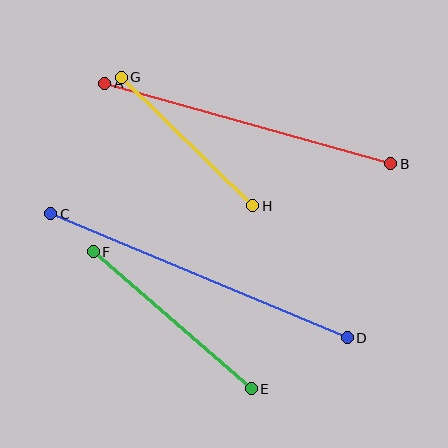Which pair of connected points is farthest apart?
Points C and D are farthest apart.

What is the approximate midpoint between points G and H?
The midpoint is at approximately (187, 141) pixels.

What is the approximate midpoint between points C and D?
The midpoint is at approximately (199, 276) pixels.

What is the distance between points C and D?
The distance is approximately 321 pixels.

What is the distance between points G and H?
The distance is approximately 184 pixels.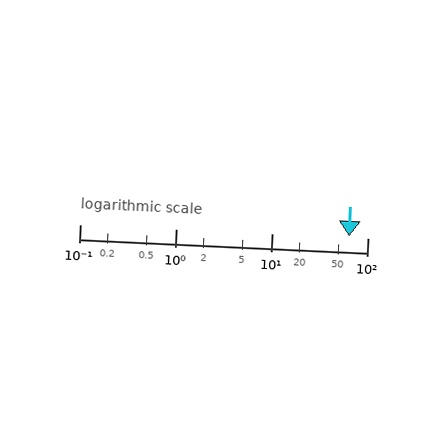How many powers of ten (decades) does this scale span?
The scale spans 3 decades, from 0.1 to 100.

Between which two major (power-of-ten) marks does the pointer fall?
The pointer is between 10 and 100.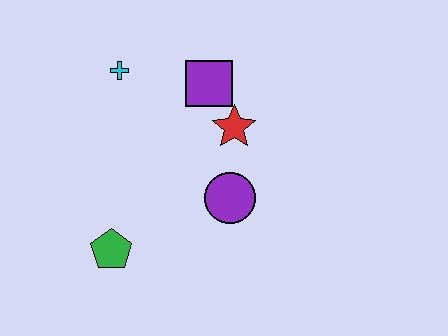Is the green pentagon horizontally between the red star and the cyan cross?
No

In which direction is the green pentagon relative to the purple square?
The green pentagon is below the purple square.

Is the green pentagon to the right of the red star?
No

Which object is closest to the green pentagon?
The purple circle is closest to the green pentagon.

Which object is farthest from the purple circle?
The cyan cross is farthest from the purple circle.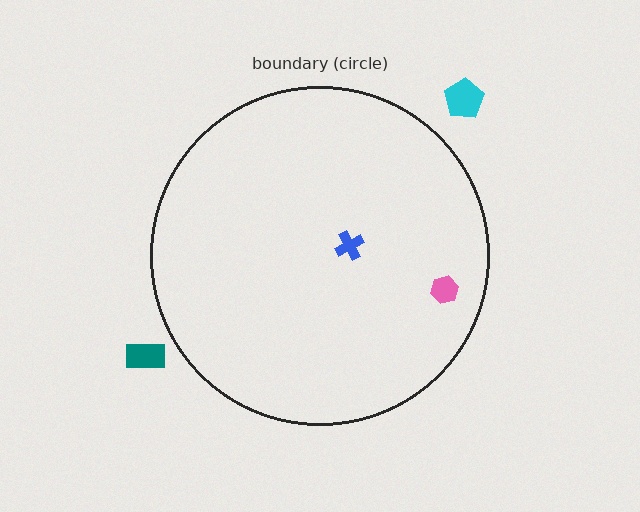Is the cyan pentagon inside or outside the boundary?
Outside.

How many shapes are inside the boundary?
2 inside, 2 outside.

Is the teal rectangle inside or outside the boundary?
Outside.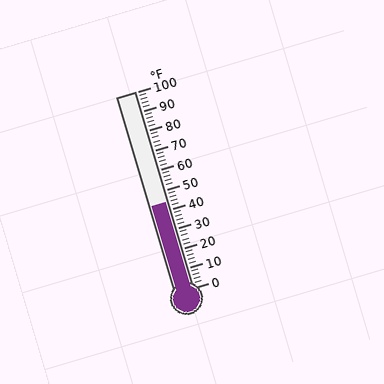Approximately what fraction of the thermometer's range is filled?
The thermometer is filled to approximately 45% of its range.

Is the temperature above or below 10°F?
The temperature is above 10°F.